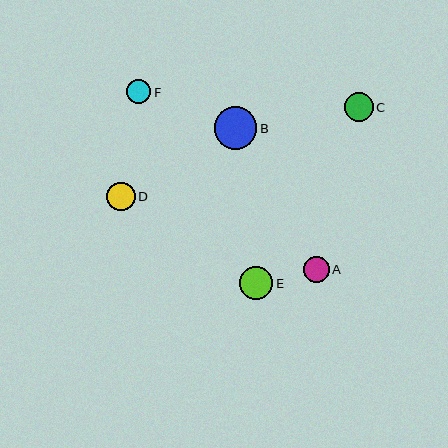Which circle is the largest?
Circle B is the largest with a size of approximately 42 pixels.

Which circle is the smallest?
Circle F is the smallest with a size of approximately 24 pixels.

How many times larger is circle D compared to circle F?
Circle D is approximately 1.2 times the size of circle F.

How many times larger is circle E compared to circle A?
Circle E is approximately 1.3 times the size of circle A.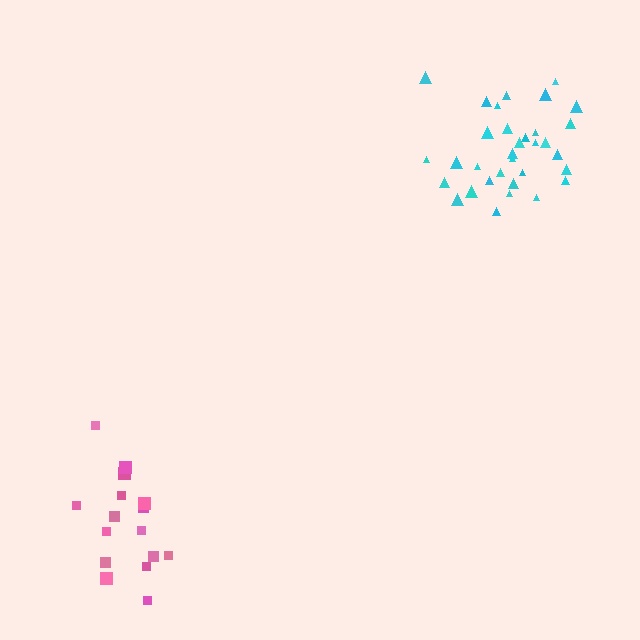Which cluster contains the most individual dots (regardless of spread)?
Cyan (33).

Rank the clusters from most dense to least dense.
cyan, pink.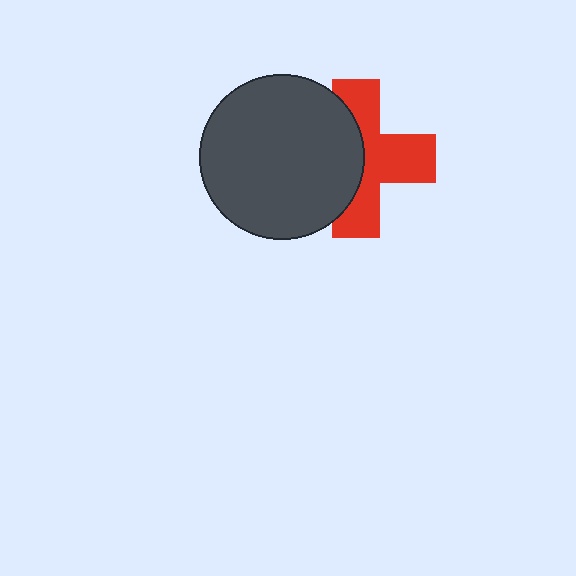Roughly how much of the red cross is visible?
About half of it is visible (roughly 56%).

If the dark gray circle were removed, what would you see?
You would see the complete red cross.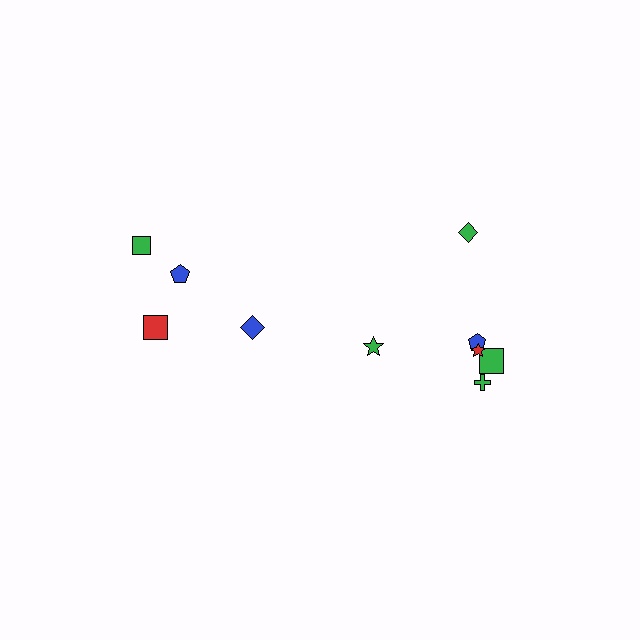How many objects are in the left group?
There are 4 objects.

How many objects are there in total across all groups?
There are 10 objects.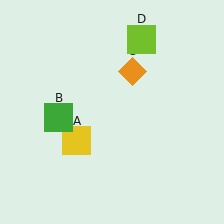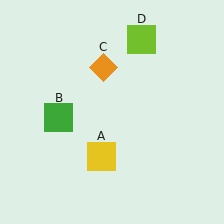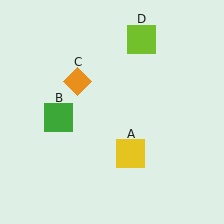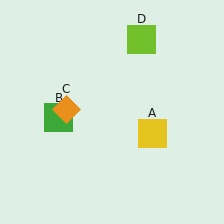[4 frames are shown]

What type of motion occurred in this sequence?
The yellow square (object A), orange diamond (object C) rotated counterclockwise around the center of the scene.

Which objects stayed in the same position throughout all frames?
Green square (object B) and lime square (object D) remained stationary.